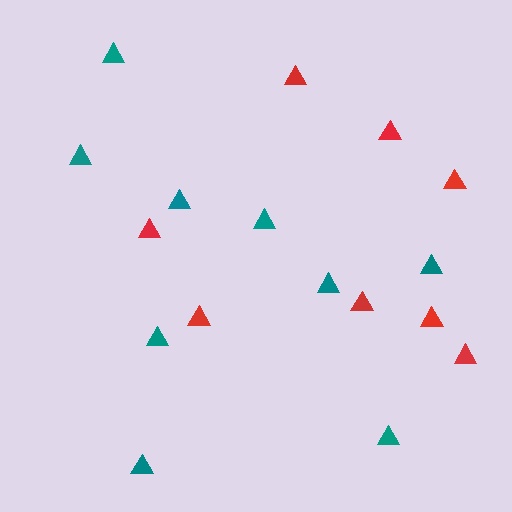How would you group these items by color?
There are 2 groups: one group of teal triangles (9) and one group of red triangles (8).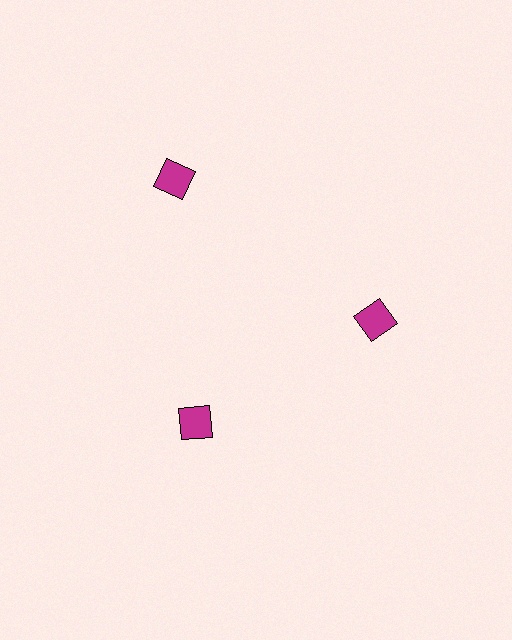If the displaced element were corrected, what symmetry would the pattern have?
It would have 3-fold rotational symmetry — the pattern would map onto itself every 120 degrees.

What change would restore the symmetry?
The symmetry would be restored by moving it inward, back onto the ring so that all 3 diamonds sit at equal angles and equal distance from the center.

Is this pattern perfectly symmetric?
No. The 3 magenta diamonds are arranged in a ring, but one element near the 11 o'clock position is pushed outward from the center, breaking the 3-fold rotational symmetry.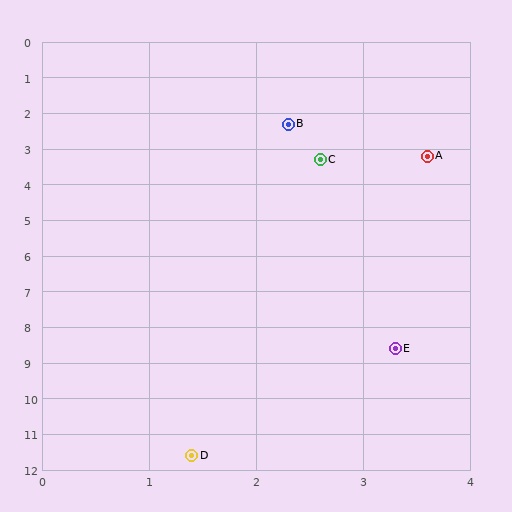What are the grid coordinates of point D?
Point D is at approximately (1.4, 11.6).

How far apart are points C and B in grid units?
Points C and B are about 1.0 grid units apart.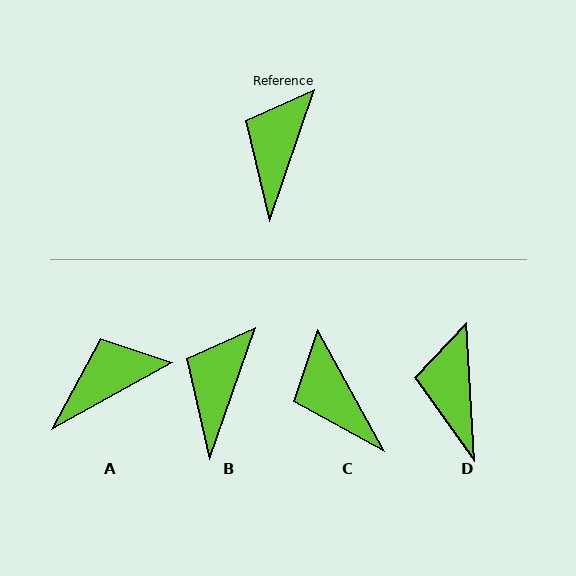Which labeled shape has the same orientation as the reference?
B.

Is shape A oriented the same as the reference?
No, it is off by about 42 degrees.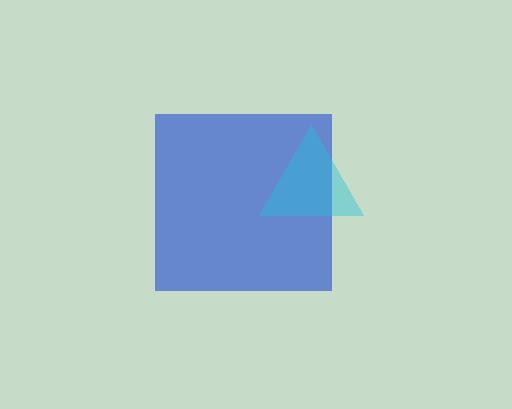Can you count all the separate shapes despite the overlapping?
Yes, there are 2 separate shapes.